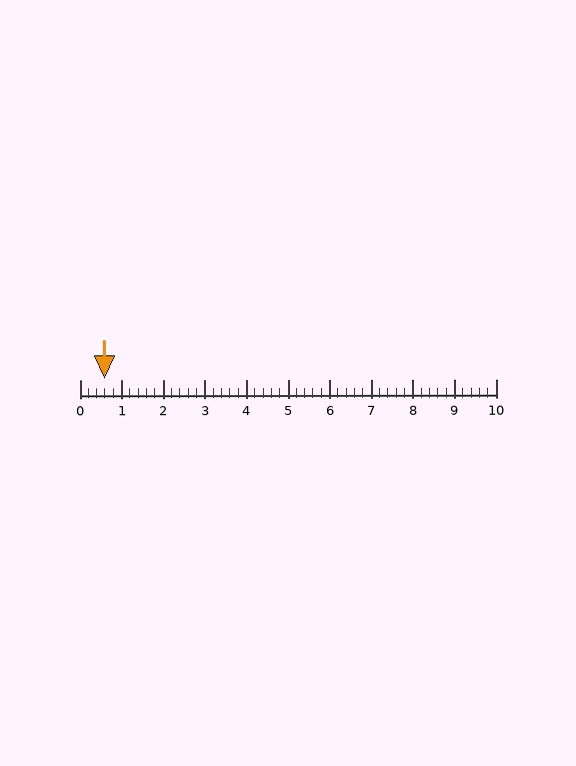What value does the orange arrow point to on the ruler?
The orange arrow points to approximately 0.6.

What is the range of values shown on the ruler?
The ruler shows values from 0 to 10.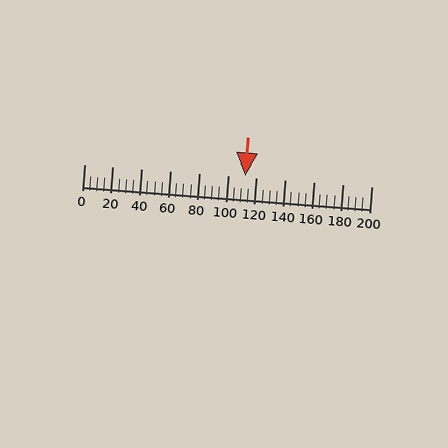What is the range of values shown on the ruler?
The ruler shows values from 0 to 200.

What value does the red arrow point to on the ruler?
The red arrow points to approximately 112.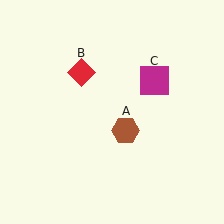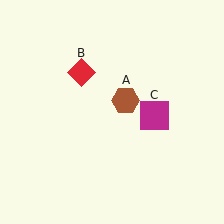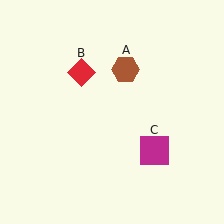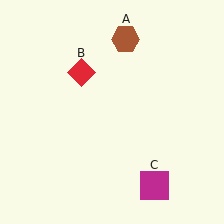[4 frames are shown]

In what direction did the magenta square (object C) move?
The magenta square (object C) moved down.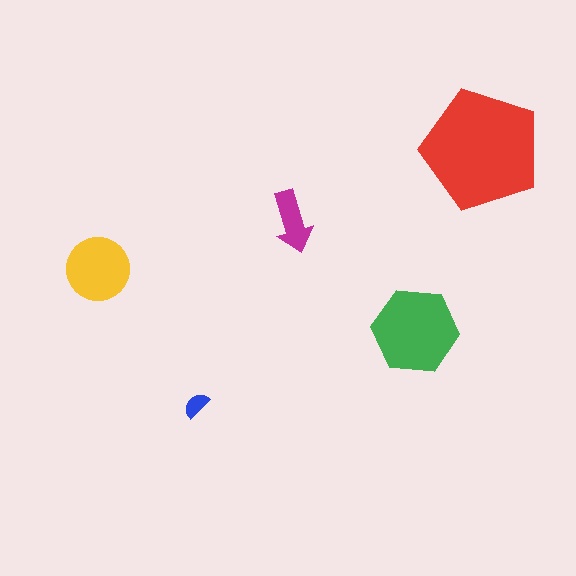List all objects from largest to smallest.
The red pentagon, the green hexagon, the yellow circle, the magenta arrow, the blue semicircle.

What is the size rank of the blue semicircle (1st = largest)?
5th.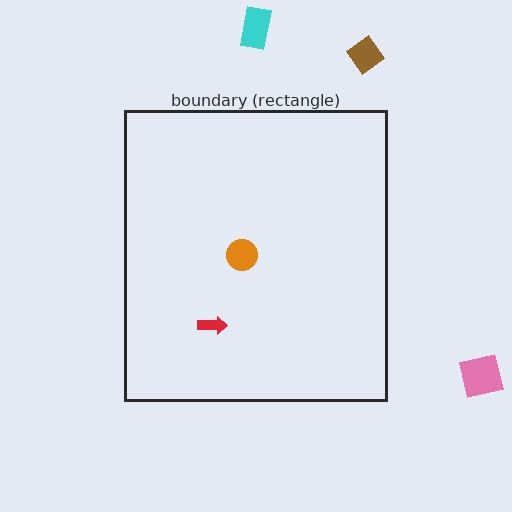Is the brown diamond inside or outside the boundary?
Outside.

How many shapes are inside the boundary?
2 inside, 3 outside.